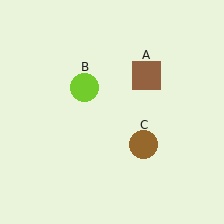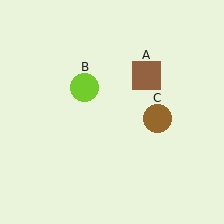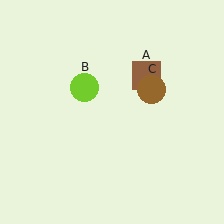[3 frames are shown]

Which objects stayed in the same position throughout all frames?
Brown square (object A) and lime circle (object B) remained stationary.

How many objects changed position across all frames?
1 object changed position: brown circle (object C).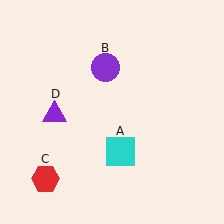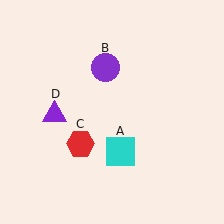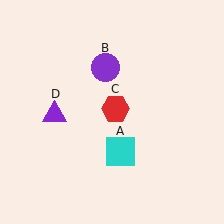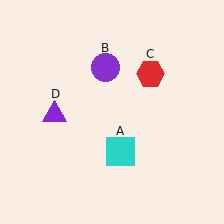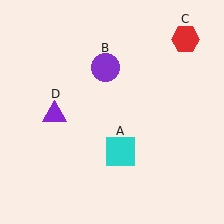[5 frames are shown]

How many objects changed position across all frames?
1 object changed position: red hexagon (object C).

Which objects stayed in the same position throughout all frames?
Cyan square (object A) and purple circle (object B) and purple triangle (object D) remained stationary.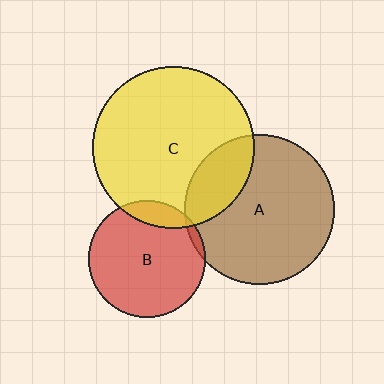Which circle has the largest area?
Circle C (yellow).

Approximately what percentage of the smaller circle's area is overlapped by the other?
Approximately 25%.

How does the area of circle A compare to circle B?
Approximately 1.6 times.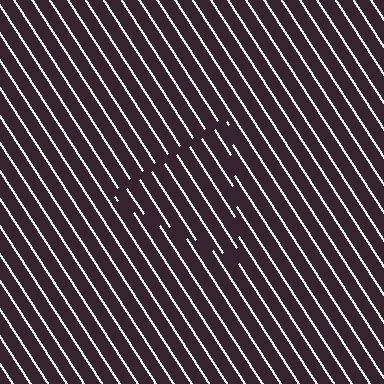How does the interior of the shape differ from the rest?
The interior of the shape contains the same grating, shifted by half a period — the contour is defined by the phase discontinuity where line-ends from the inner and outer gratings abut.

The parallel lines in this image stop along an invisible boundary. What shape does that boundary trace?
An illusory triangle. The interior of the shape contains the same grating, shifted by half a period — the contour is defined by the phase discontinuity where line-ends from the inner and outer gratings abut.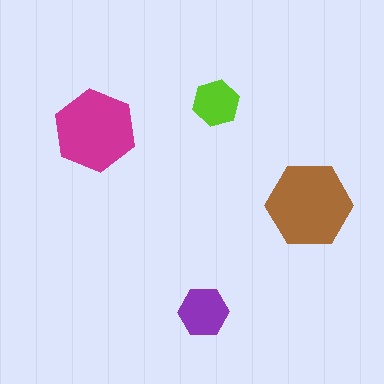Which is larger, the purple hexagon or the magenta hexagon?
The magenta one.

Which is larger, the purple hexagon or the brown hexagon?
The brown one.